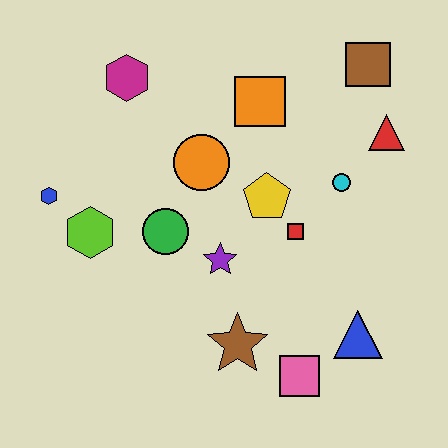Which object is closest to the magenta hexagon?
The orange circle is closest to the magenta hexagon.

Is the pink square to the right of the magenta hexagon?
Yes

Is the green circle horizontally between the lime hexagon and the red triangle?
Yes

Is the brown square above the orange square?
Yes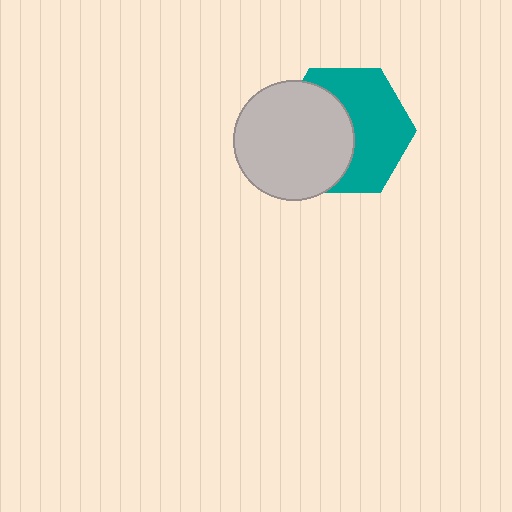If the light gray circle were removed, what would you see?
You would see the complete teal hexagon.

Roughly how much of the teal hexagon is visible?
About half of it is visible (roughly 55%).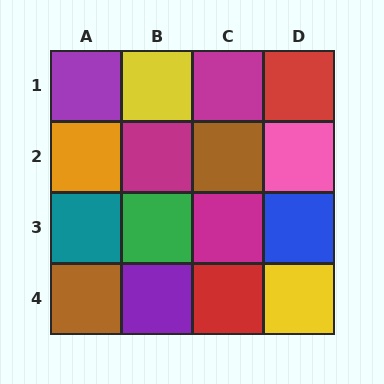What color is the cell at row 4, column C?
Red.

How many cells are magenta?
3 cells are magenta.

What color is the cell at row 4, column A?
Brown.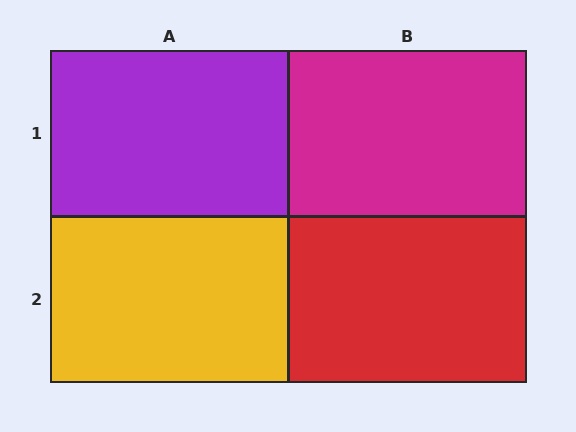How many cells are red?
1 cell is red.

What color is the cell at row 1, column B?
Magenta.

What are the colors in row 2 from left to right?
Yellow, red.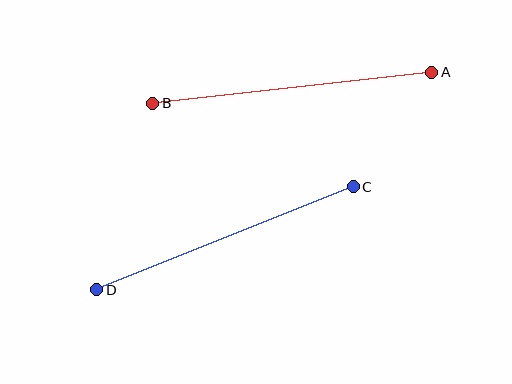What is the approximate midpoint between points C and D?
The midpoint is at approximately (225, 238) pixels.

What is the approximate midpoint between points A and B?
The midpoint is at approximately (292, 88) pixels.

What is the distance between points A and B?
The distance is approximately 281 pixels.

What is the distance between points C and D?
The distance is approximately 276 pixels.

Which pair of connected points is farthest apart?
Points A and B are farthest apart.